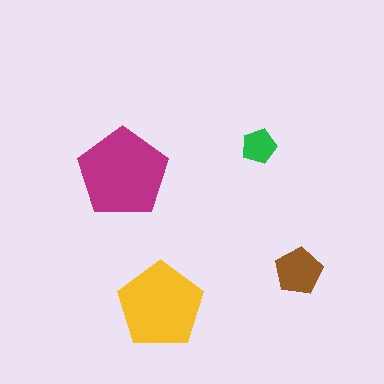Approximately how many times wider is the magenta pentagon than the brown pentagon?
About 2 times wider.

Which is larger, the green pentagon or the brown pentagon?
The brown one.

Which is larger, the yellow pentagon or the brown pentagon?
The yellow one.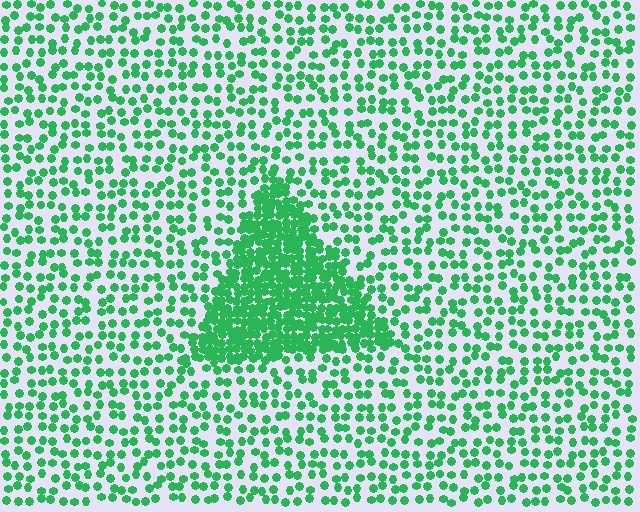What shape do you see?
I see a triangle.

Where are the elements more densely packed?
The elements are more densely packed inside the triangle boundary.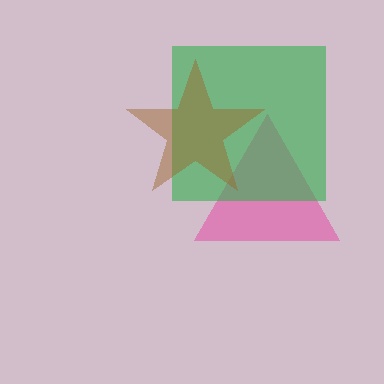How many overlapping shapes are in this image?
There are 3 overlapping shapes in the image.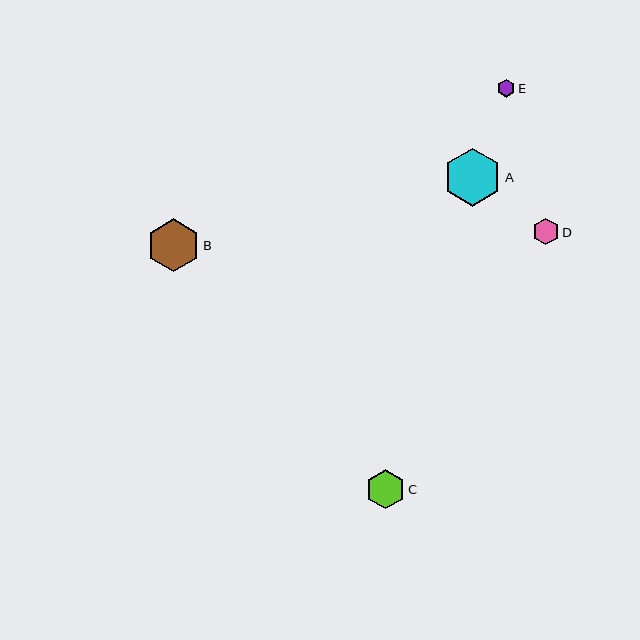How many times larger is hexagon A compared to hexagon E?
Hexagon A is approximately 3.3 times the size of hexagon E.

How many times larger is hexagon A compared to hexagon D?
Hexagon A is approximately 2.2 times the size of hexagon D.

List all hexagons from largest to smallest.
From largest to smallest: A, B, C, D, E.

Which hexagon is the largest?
Hexagon A is the largest with a size of approximately 58 pixels.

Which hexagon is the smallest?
Hexagon E is the smallest with a size of approximately 18 pixels.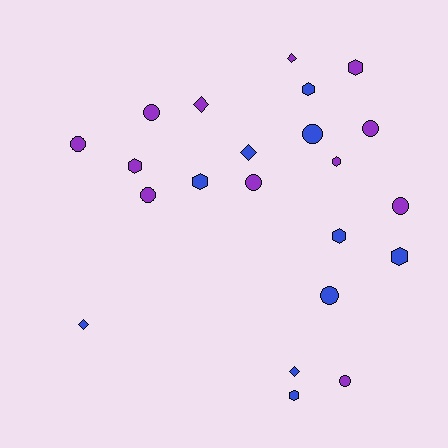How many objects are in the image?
There are 22 objects.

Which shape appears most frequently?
Circle, with 9 objects.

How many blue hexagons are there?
There are 5 blue hexagons.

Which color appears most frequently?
Purple, with 12 objects.